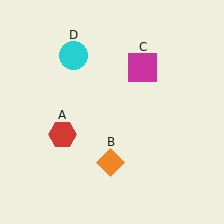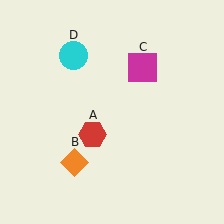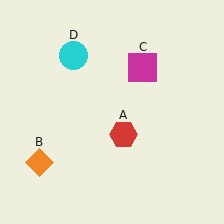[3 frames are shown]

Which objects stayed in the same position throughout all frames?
Magenta square (object C) and cyan circle (object D) remained stationary.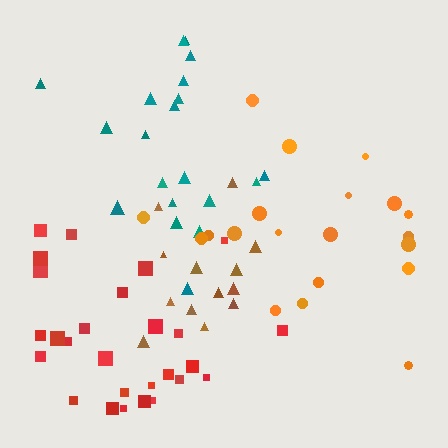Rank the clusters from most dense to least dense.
brown, red, teal, orange.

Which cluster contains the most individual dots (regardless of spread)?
Red (27).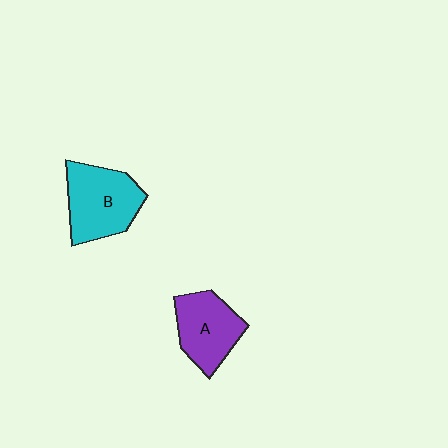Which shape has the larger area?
Shape B (cyan).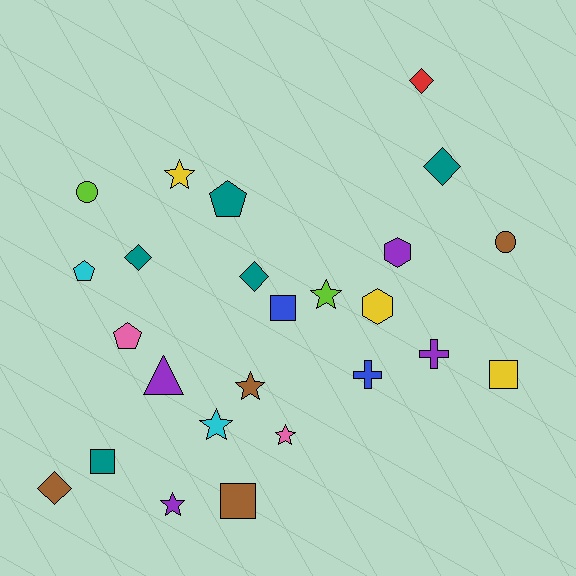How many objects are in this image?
There are 25 objects.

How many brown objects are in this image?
There are 4 brown objects.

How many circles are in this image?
There are 2 circles.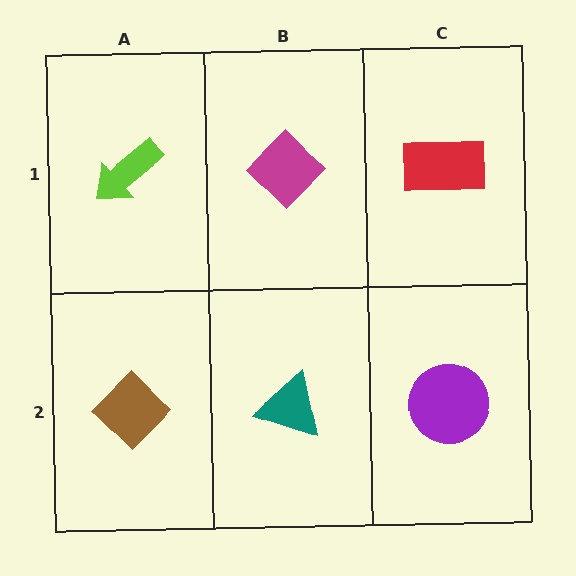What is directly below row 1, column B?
A teal triangle.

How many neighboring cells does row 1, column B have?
3.